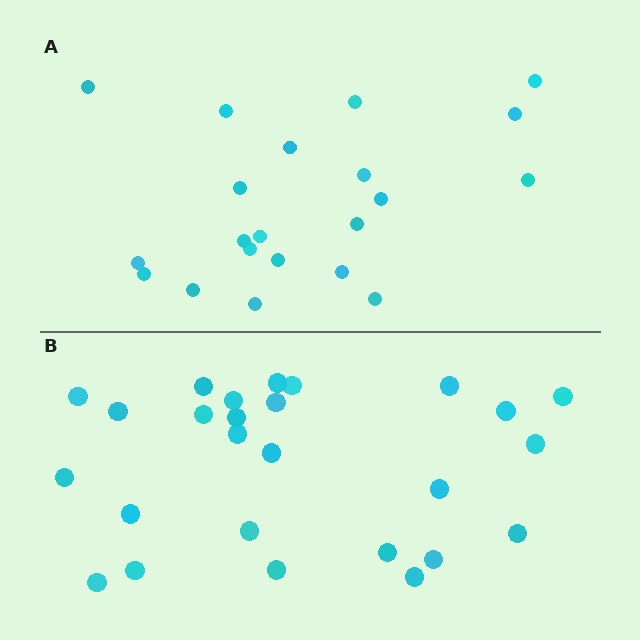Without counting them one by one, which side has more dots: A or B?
Region B (the bottom region) has more dots.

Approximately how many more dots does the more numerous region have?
Region B has about 5 more dots than region A.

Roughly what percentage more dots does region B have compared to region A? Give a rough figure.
About 25% more.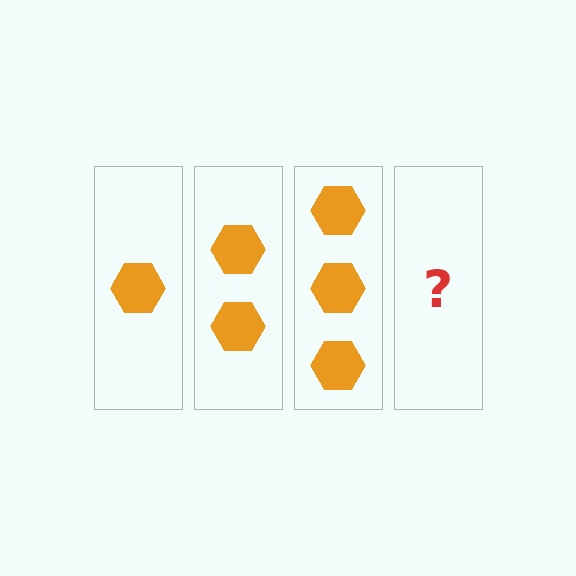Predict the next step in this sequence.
The next step is 4 hexagons.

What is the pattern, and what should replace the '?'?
The pattern is that each step adds one more hexagon. The '?' should be 4 hexagons.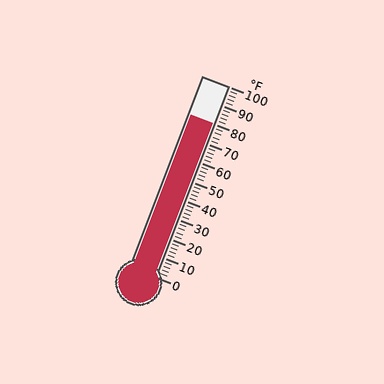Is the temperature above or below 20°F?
The temperature is above 20°F.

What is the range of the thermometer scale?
The thermometer scale ranges from 0°F to 100°F.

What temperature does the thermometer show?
The thermometer shows approximately 80°F.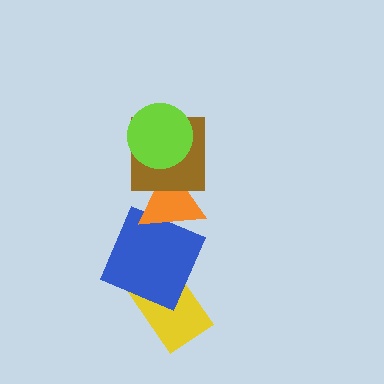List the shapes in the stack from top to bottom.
From top to bottom: the lime circle, the brown square, the orange triangle, the blue square, the yellow rectangle.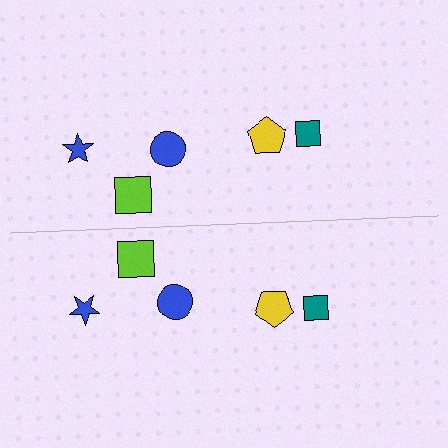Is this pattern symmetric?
Yes, this pattern has bilateral (reflection) symmetry.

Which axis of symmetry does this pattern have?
The pattern has a horizontal axis of symmetry running through the center of the image.